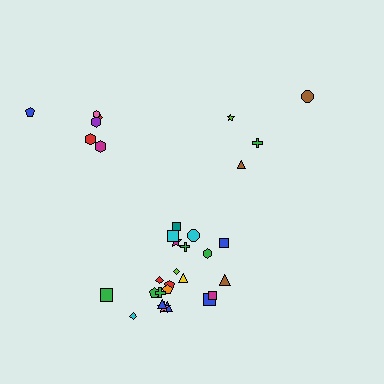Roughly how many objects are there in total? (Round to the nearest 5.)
Roughly 30 objects in total.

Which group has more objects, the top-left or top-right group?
The top-left group.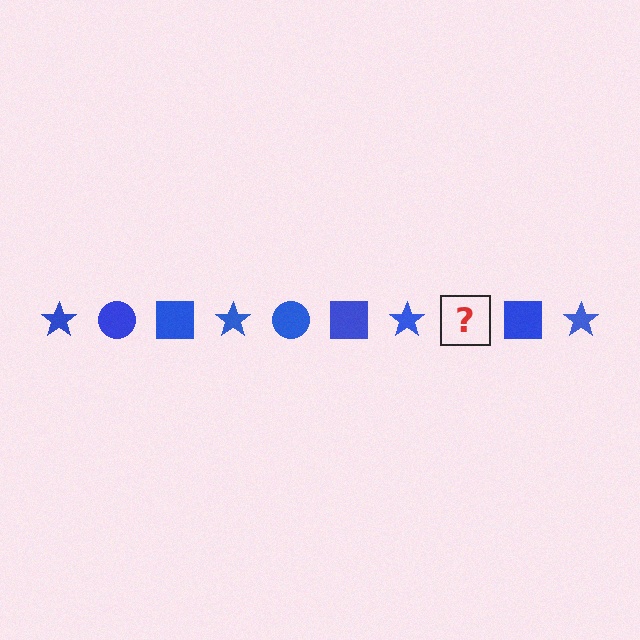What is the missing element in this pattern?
The missing element is a blue circle.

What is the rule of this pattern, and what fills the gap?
The rule is that the pattern cycles through star, circle, square shapes in blue. The gap should be filled with a blue circle.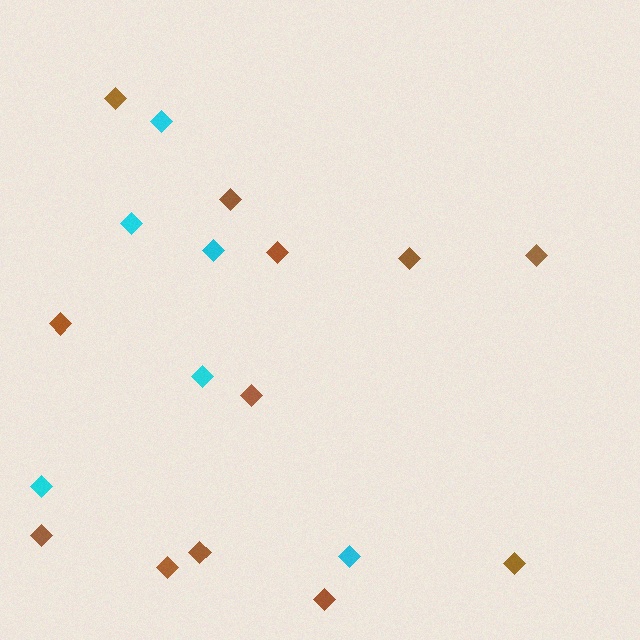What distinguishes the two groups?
There are 2 groups: one group of cyan diamonds (6) and one group of brown diamonds (12).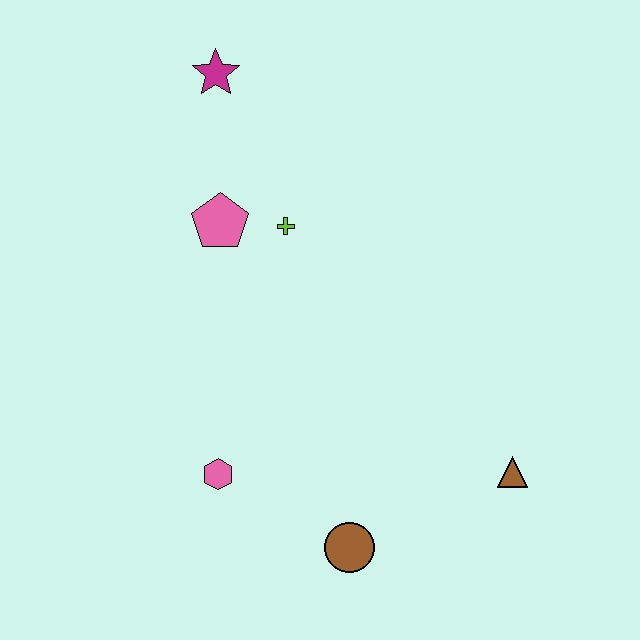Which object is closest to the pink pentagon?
The lime cross is closest to the pink pentagon.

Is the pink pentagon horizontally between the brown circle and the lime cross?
No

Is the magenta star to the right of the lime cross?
No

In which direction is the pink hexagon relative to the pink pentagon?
The pink hexagon is below the pink pentagon.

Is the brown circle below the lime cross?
Yes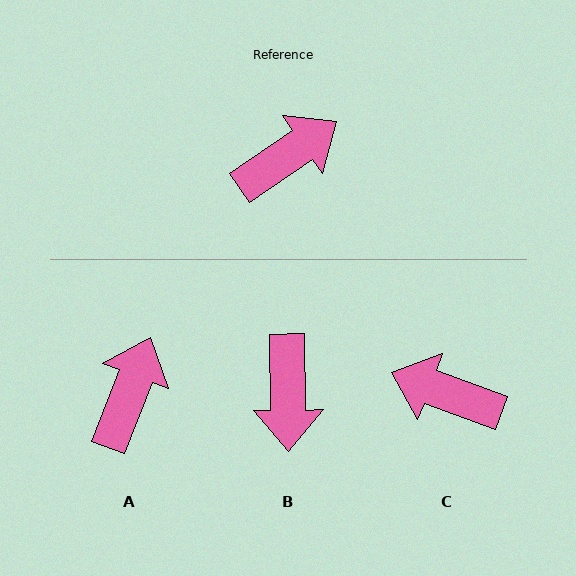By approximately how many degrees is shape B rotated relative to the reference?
Approximately 123 degrees clockwise.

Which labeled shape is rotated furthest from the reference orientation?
C, about 125 degrees away.